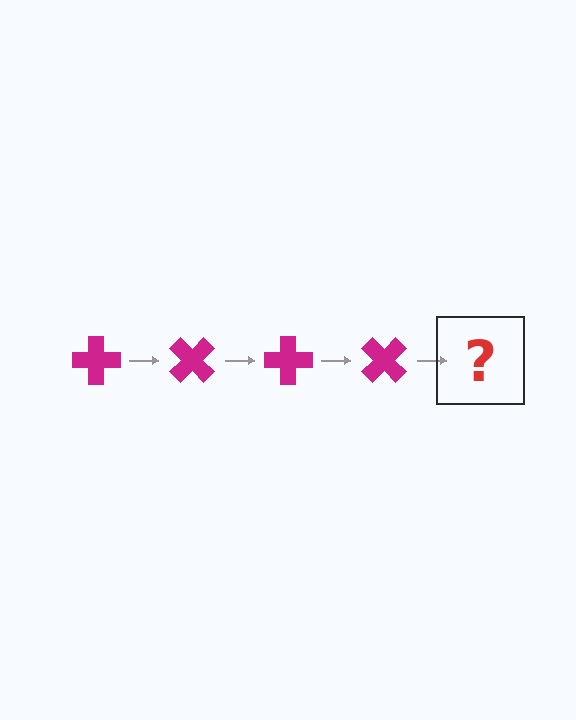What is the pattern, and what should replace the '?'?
The pattern is that the cross rotates 45 degrees each step. The '?' should be a magenta cross rotated 180 degrees.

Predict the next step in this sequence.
The next step is a magenta cross rotated 180 degrees.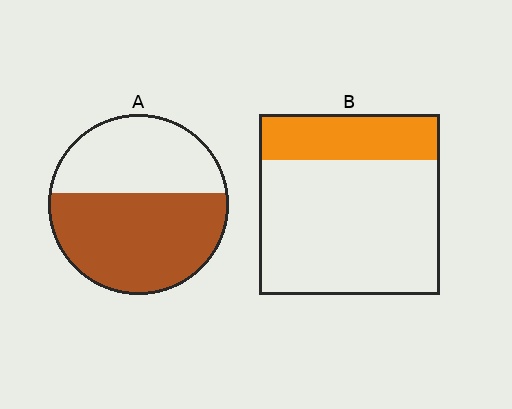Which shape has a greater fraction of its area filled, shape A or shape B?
Shape A.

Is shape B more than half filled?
No.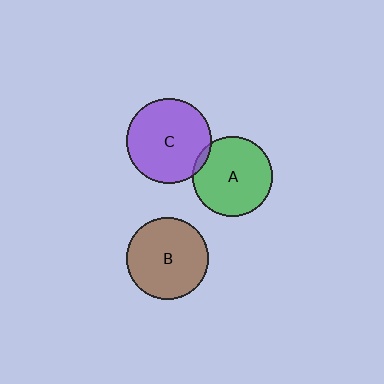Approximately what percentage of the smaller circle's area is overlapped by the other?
Approximately 5%.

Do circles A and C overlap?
Yes.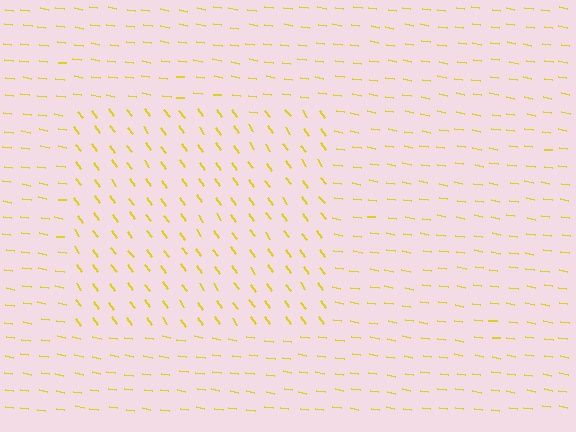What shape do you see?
I see a rectangle.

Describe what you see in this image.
The image is filled with small yellow line segments. A rectangle region in the image has lines oriented differently from the surrounding lines, creating a visible texture boundary.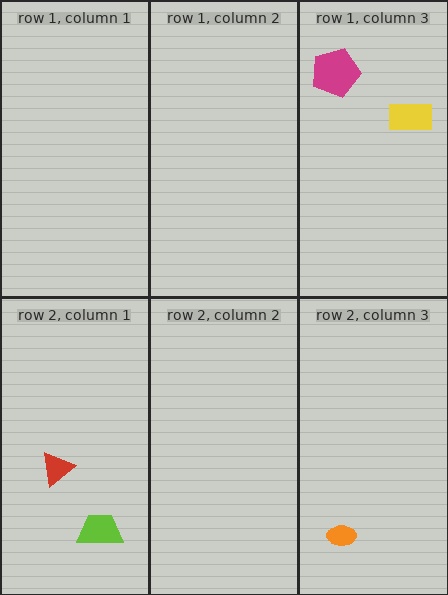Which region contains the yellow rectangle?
The row 1, column 3 region.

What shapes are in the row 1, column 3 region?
The magenta pentagon, the yellow rectangle.